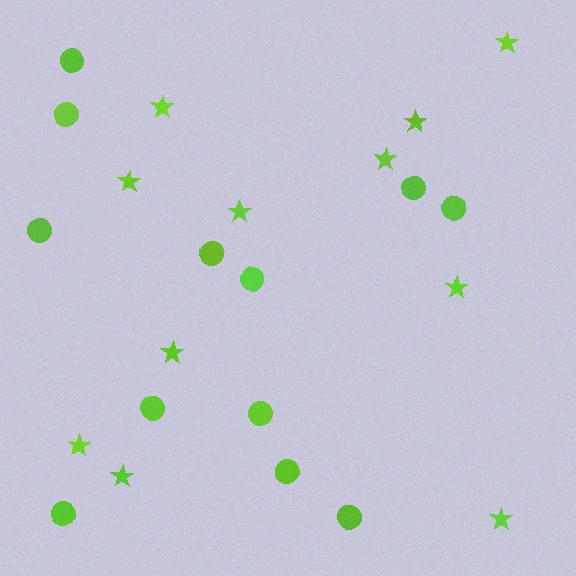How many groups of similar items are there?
There are 2 groups: one group of stars (11) and one group of circles (12).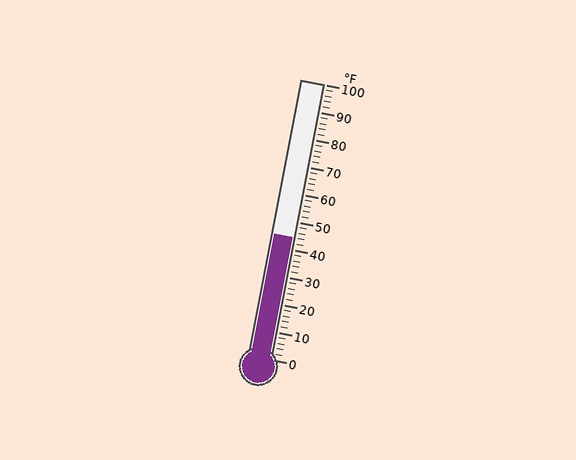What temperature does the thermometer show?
The thermometer shows approximately 44°F.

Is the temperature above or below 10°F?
The temperature is above 10°F.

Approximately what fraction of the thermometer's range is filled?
The thermometer is filled to approximately 45% of its range.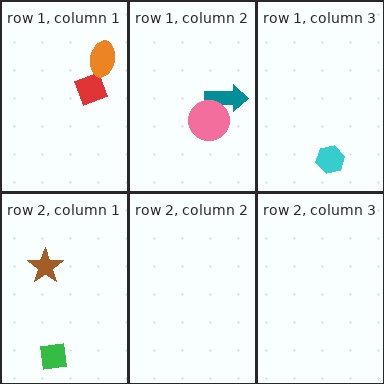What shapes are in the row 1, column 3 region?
The cyan hexagon.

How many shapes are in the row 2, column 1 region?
2.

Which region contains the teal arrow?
The row 1, column 2 region.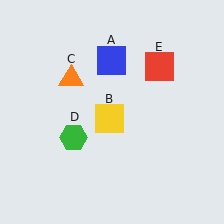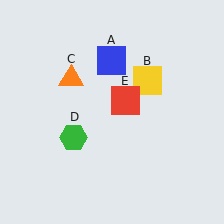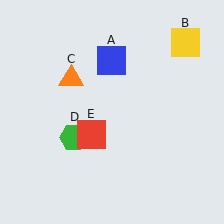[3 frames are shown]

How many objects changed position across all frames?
2 objects changed position: yellow square (object B), red square (object E).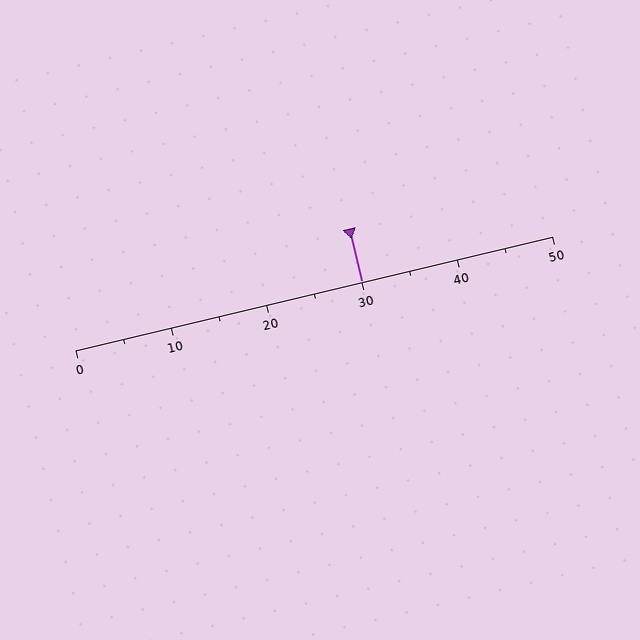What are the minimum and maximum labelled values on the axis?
The axis runs from 0 to 50.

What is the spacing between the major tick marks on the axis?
The major ticks are spaced 10 apart.